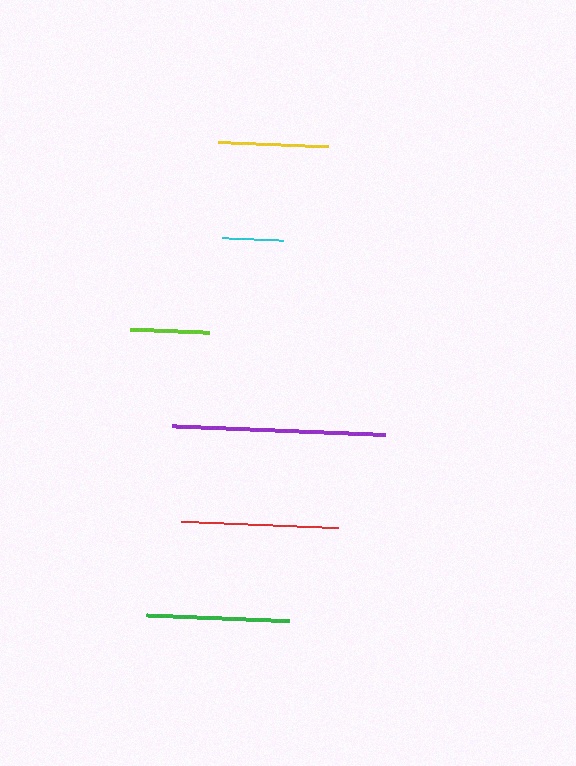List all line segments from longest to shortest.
From longest to shortest: purple, red, green, yellow, lime, cyan.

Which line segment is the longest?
The purple line is the longest at approximately 213 pixels.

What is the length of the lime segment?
The lime segment is approximately 80 pixels long.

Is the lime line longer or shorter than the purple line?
The purple line is longer than the lime line.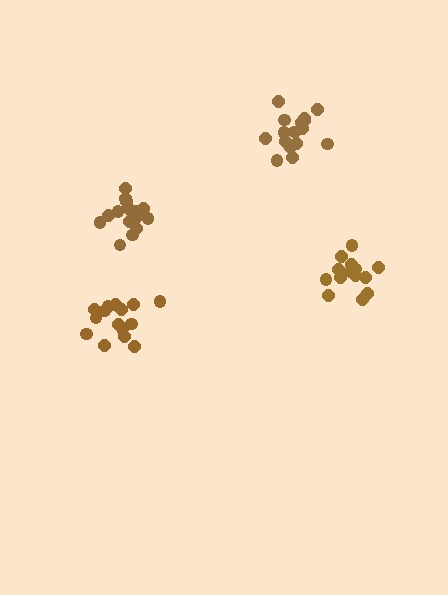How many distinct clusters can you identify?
There are 4 distinct clusters.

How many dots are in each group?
Group 1: 16 dots, Group 2: 16 dots, Group 3: 17 dots, Group 4: 14 dots (63 total).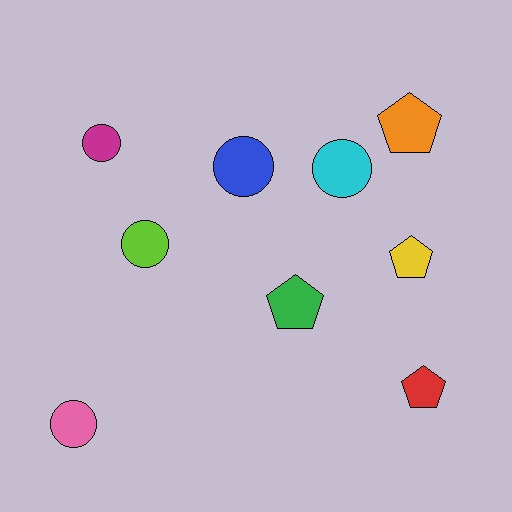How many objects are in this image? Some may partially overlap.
There are 9 objects.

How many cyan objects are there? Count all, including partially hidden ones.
There is 1 cyan object.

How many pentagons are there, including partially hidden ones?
There are 4 pentagons.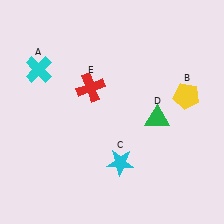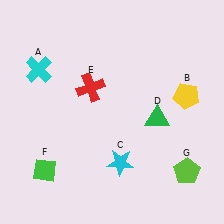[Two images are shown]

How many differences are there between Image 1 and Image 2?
There are 2 differences between the two images.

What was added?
A green diamond (F), a lime pentagon (G) were added in Image 2.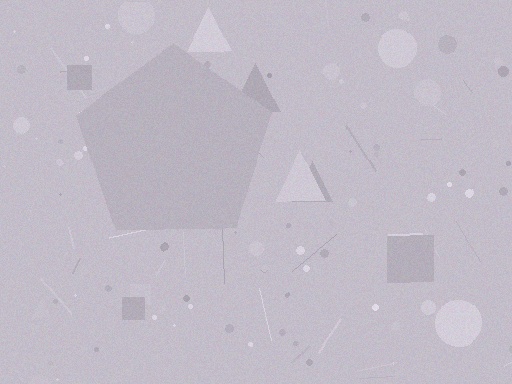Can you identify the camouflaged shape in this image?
The camouflaged shape is a pentagon.